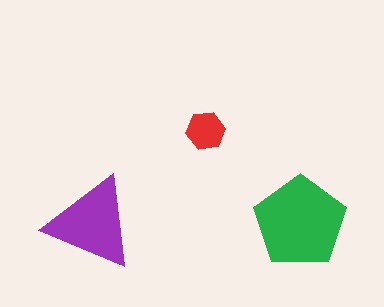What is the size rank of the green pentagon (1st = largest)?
1st.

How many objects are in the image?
There are 3 objects in the image.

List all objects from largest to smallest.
The green pentagon, the purple triangle, the red hexagon.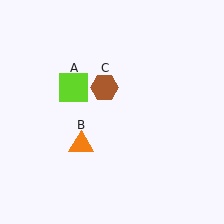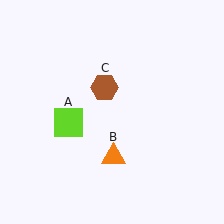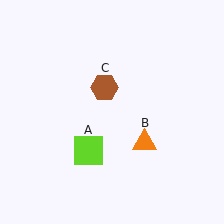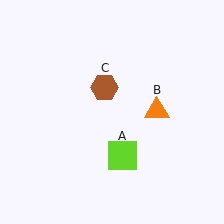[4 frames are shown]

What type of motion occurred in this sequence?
The lime square (object A), orange triangle (object B) rotated counterclockwise around the center of the scene.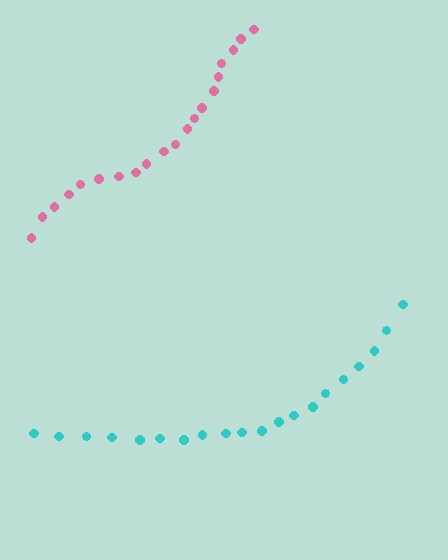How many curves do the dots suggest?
There are 2 distinct paths.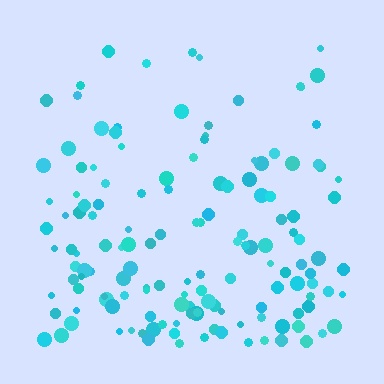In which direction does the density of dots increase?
From top to bottom, with the bottom side densest.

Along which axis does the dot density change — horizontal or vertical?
Vertical.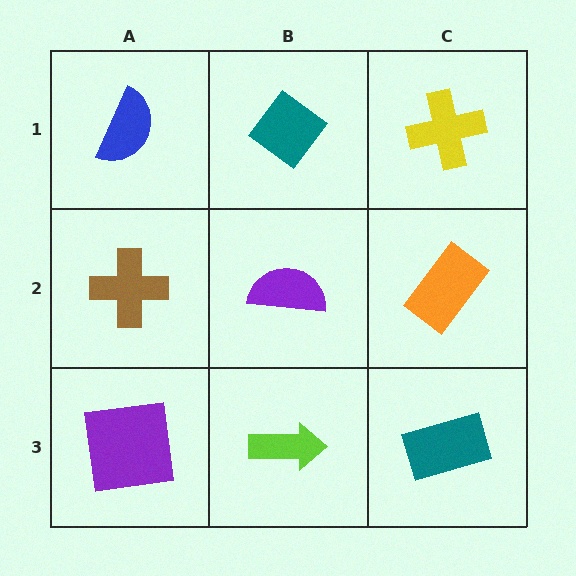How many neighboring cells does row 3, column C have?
2.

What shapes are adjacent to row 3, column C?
An orange rectangle (row 2, column C), a lime arrow (row 3, column B).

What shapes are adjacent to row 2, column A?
A blue semicircle (row 1, column A), a purple square (row 3, column A), a purple semicircle (row 2, column B).